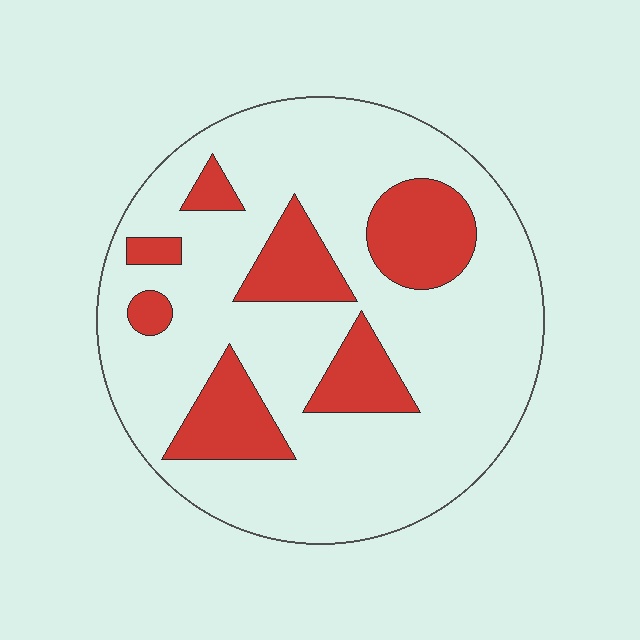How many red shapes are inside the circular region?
7.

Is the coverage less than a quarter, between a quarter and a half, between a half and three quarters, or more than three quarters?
Less than a quarter.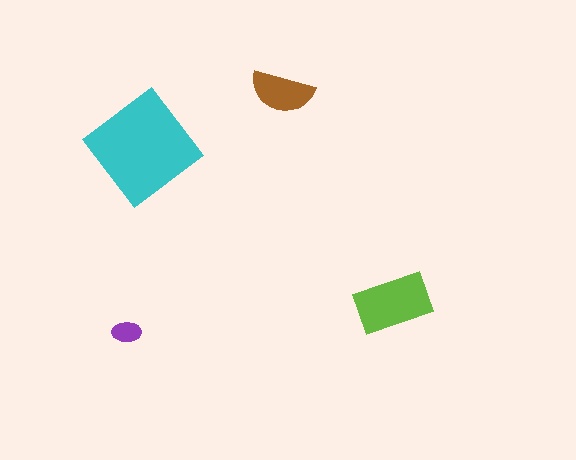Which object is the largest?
The cyan diamond.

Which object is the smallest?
The purple ellipse.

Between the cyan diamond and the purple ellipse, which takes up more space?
The cyan diamond.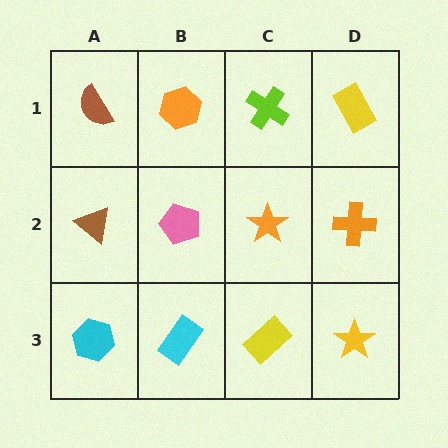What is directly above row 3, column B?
A pink pentagon.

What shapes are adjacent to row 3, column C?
An orange star (row 2, column C), a cyan rectangle (row 3, column B), a yellow star (row 3, column D).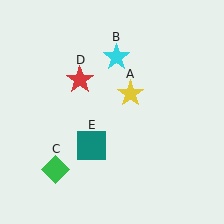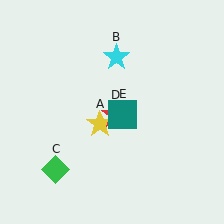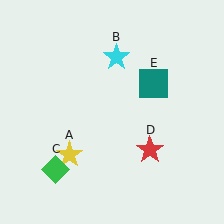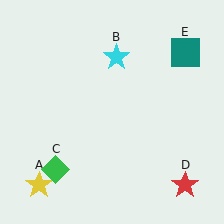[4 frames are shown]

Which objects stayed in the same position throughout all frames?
Cyan star (object B) and green diamond (object C) remained stationary.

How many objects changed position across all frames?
3 objects changed position: yellow star (object A), red star (object D), teal square (object E).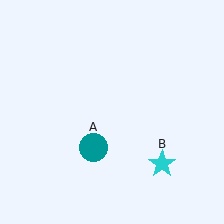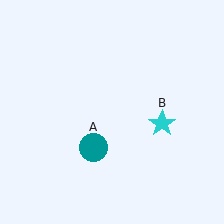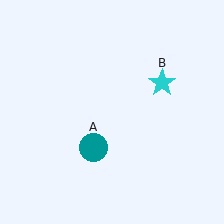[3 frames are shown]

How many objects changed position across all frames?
1 object changed position: cyan star (object B).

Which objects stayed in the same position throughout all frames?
Teal circle (object A) remained stationary.